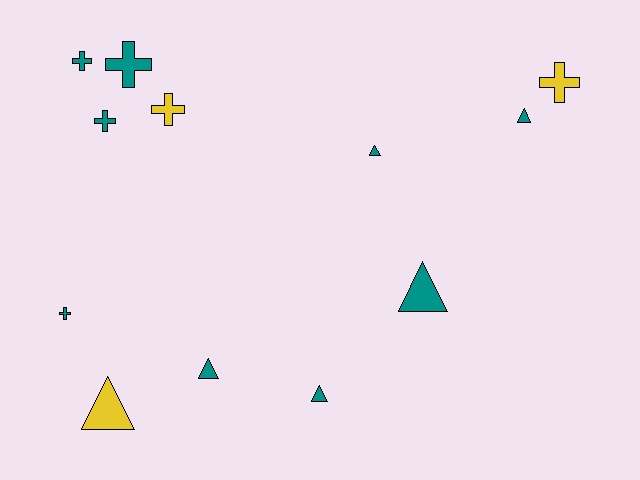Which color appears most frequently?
Teal, with 9 objects.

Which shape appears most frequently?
Cross, with 6 objects.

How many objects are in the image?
There are 12 objects.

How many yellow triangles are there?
There is 1 yellow triangle.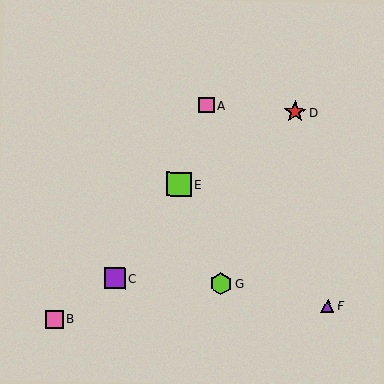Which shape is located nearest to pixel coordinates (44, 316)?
The pink square (labeled B) at (55, 319) is nearest to that location.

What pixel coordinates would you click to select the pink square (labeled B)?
Click at (55, 319) to select the pink square B.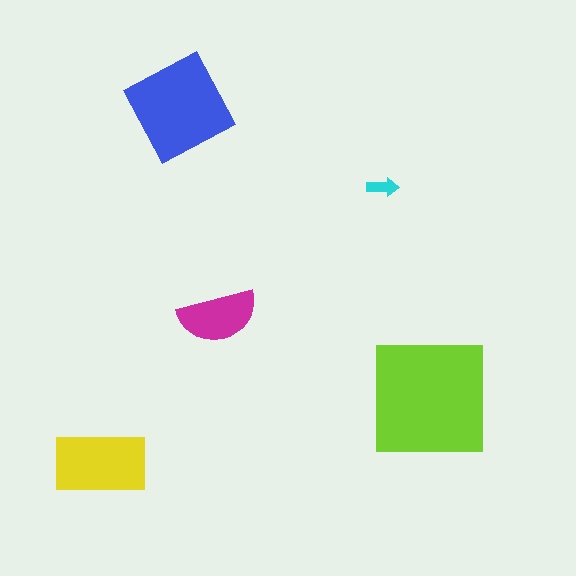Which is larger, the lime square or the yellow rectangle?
The lime square.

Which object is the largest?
The lime square.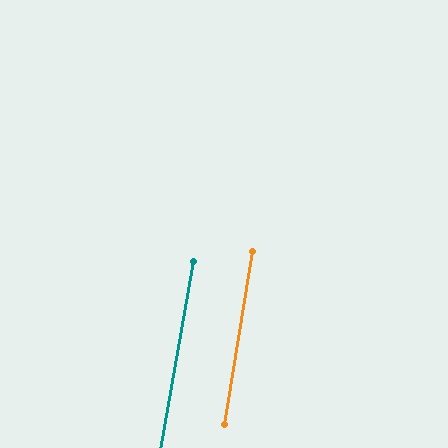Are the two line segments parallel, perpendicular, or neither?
Parallel — their directions differ by only 1.0°.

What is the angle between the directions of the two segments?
Approximately 1 degree.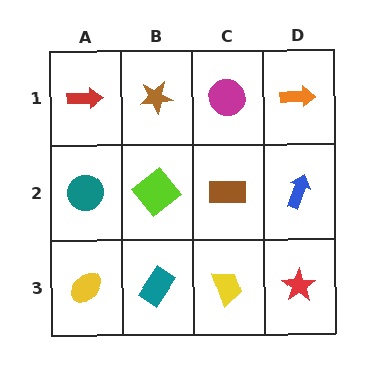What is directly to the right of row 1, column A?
A brown star.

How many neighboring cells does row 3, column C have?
3.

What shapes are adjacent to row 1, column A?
A teal circle (row 2, column A), a brown star (row 1, column B).